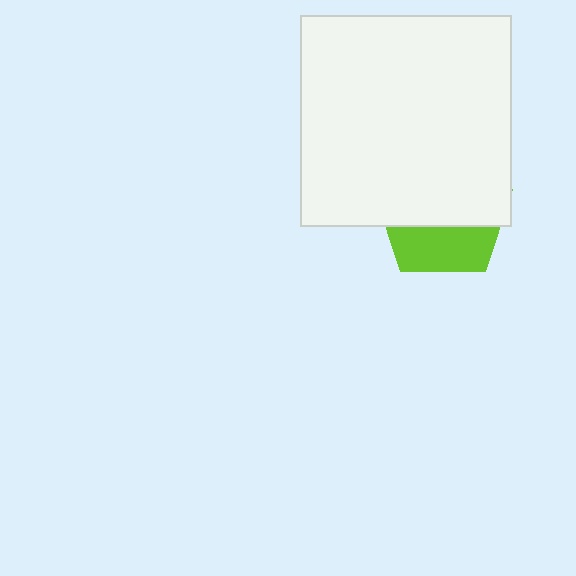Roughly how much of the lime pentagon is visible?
A small part of it is visible (roughly 35%).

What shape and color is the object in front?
The object in front is a white square.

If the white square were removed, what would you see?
You would see the complete lime pentagon.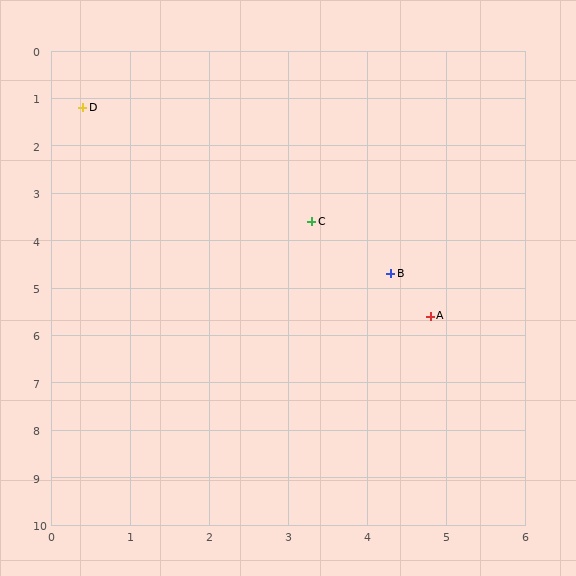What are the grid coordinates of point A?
Point A is at approximately (4.8, 5.6).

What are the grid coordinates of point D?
Point D is at approximately (0.4, 1.2).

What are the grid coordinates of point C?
Point C is at approximately (3.3, 3.6).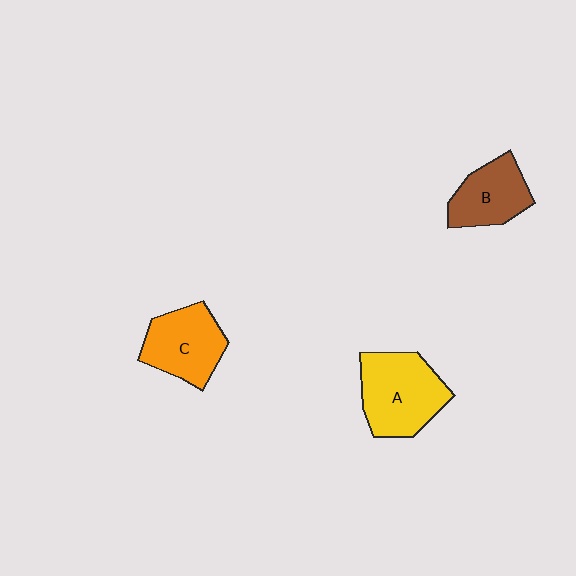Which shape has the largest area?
Shape A (yellow).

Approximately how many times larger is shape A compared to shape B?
Approximately 1.4 times.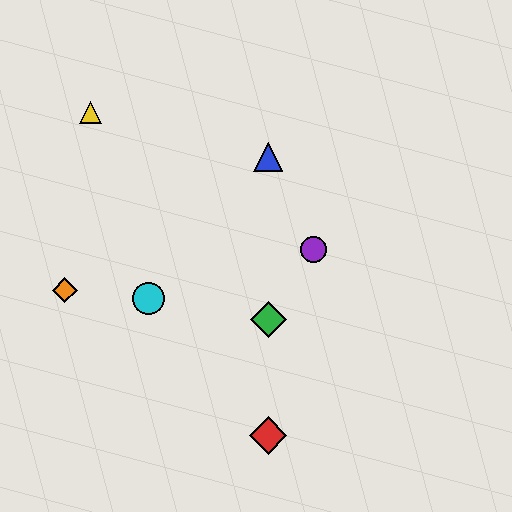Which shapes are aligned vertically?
The red diamond, the blue triangle, the green diamond are aligned vertically.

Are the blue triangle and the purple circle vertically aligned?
No, the blue triangle is at x≈268 and the purple circle is at x≈313.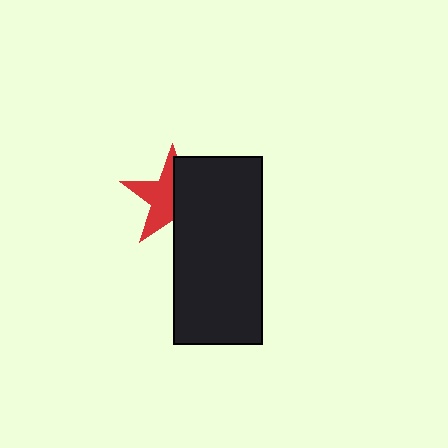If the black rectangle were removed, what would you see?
You would see the complete red star.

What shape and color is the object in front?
The object in front is a black rectangle.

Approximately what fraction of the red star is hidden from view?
Roughly 46% of the red star is hidden behind the black rectangle.